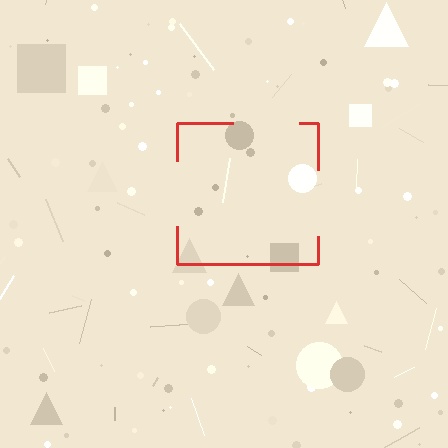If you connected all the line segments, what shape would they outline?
They would outline a square.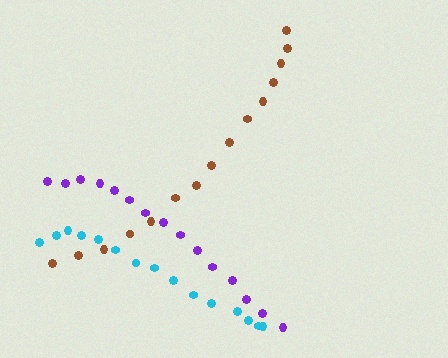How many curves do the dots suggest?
There are 3 distinct paths.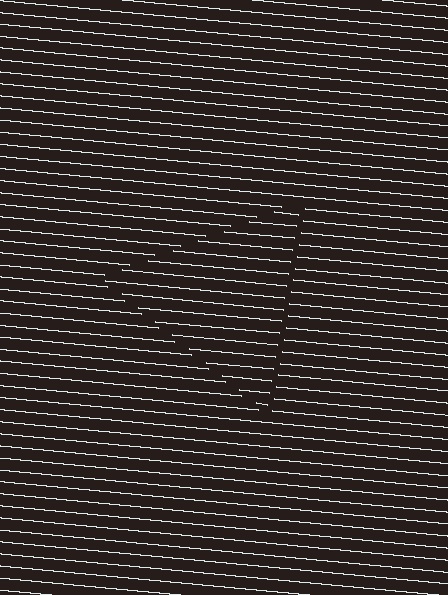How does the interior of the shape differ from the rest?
The interior of the shape contains the same grating, shifted by half a period — the contour is defined by the phase discontinuity where line-ends from the inner and outer gratings abut.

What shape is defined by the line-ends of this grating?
An illusory triangle. The interior of the shape contains the same grating, shifted by half a period — the contour is defined by the phase discontinuity where line-ends from the inner and outer gratings abut.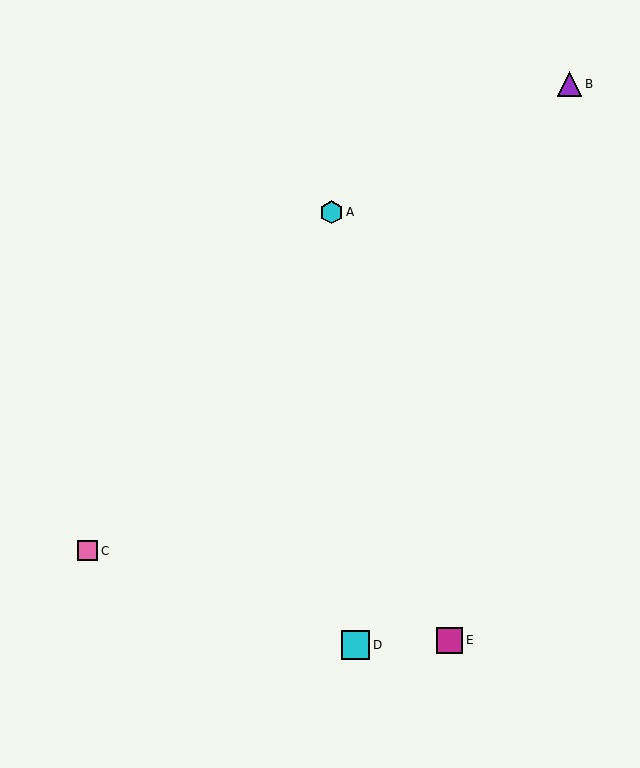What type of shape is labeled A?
Shape A is a cyan hexagon.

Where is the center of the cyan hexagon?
The center of the cyan hexagon is at (331, 212).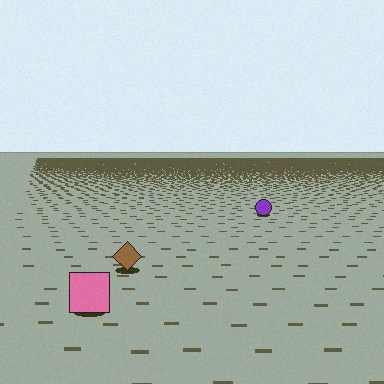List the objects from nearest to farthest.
From nearest to farthest: the pink square, the brown diamond, the purple circle.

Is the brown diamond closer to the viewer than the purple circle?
Yes. The brown diamond is closer — you can tell from the texture gradient: the ground texture is coarser near it.